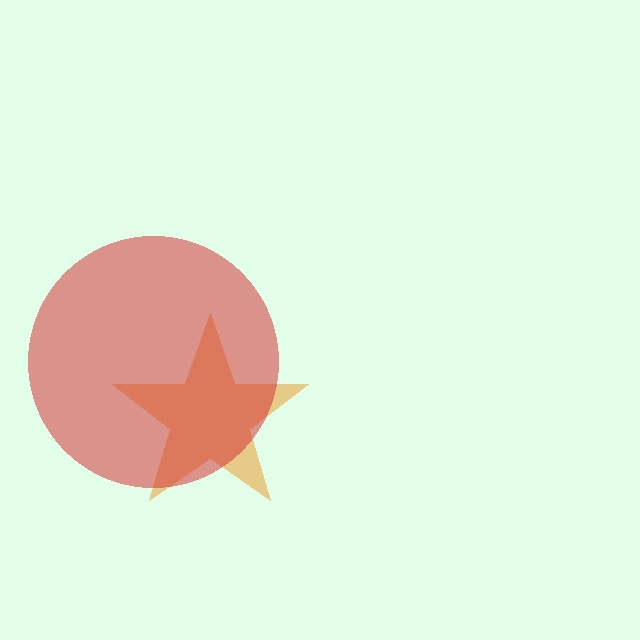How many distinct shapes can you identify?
There are 2 distinct shapes: an orange star, a red circle.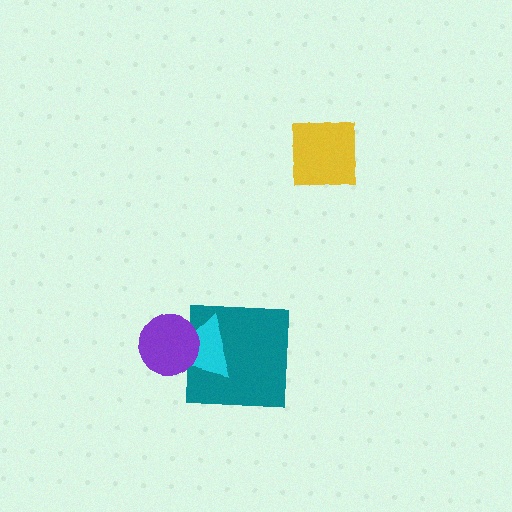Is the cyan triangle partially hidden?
Yes, it is partially covered by another shape.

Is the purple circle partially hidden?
No, no other shape covers it.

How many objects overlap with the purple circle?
2 objects overlap with the purple circle.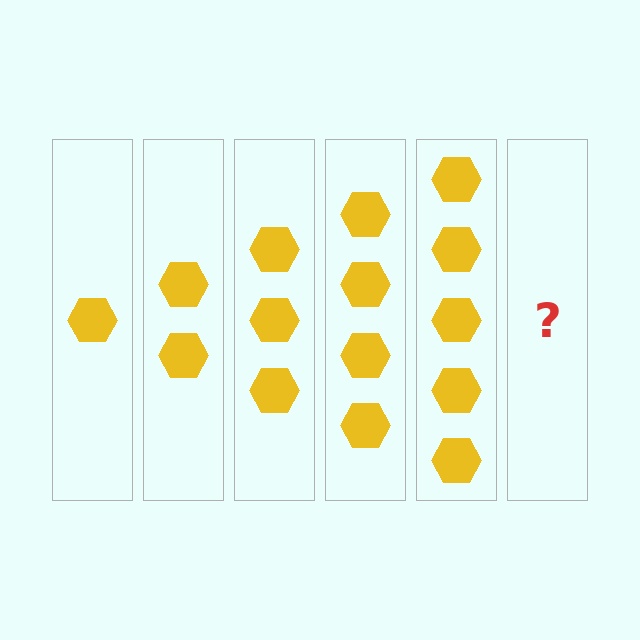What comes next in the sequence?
The next element should be 6 hexagons.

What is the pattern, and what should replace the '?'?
The pattern is that each step adds one more hexagon. The '?' should be 6 hexagons.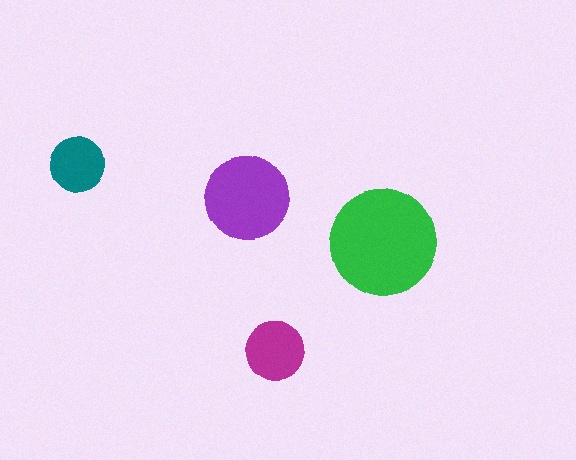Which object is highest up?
The teal circle is topmost.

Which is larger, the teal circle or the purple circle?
The purple one.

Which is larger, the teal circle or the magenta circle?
The magenta one.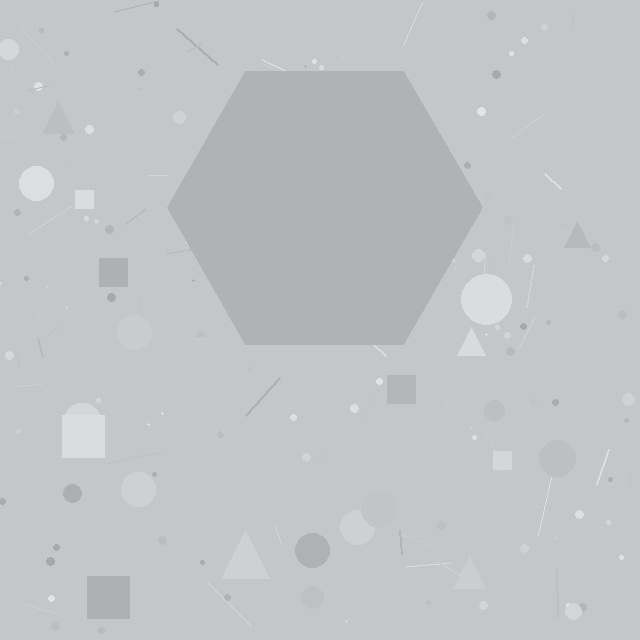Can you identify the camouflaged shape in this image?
The camouflaged shape is a hexagon.